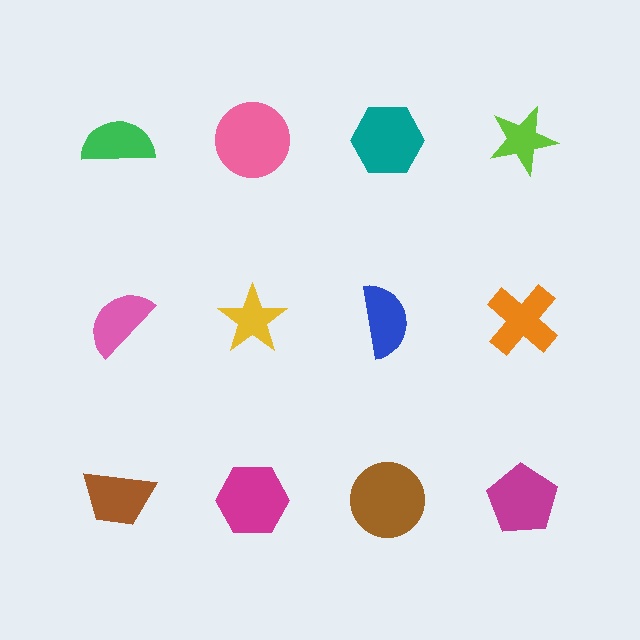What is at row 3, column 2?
A magenta hexagon.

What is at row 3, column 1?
A brown trapezoid.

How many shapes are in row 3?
4 shapes.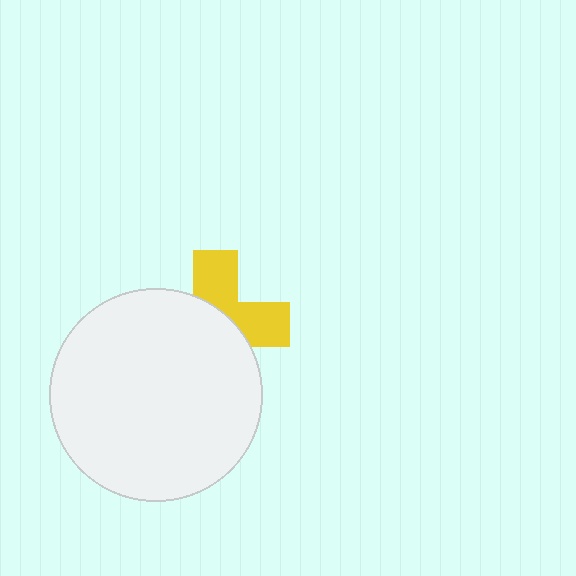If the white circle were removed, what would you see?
You would see the complete yellow cross.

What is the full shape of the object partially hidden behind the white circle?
The partially hidden object is a yellow cross.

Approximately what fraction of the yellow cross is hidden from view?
Roughly 58% of the yellow cross is hidden behind the white circle.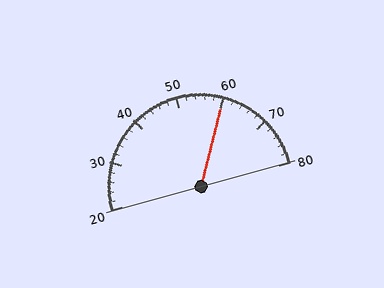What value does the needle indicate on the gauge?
The needle indicates approximately 60.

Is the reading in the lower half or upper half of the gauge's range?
The reading is in the upper half of the range (20 to 80).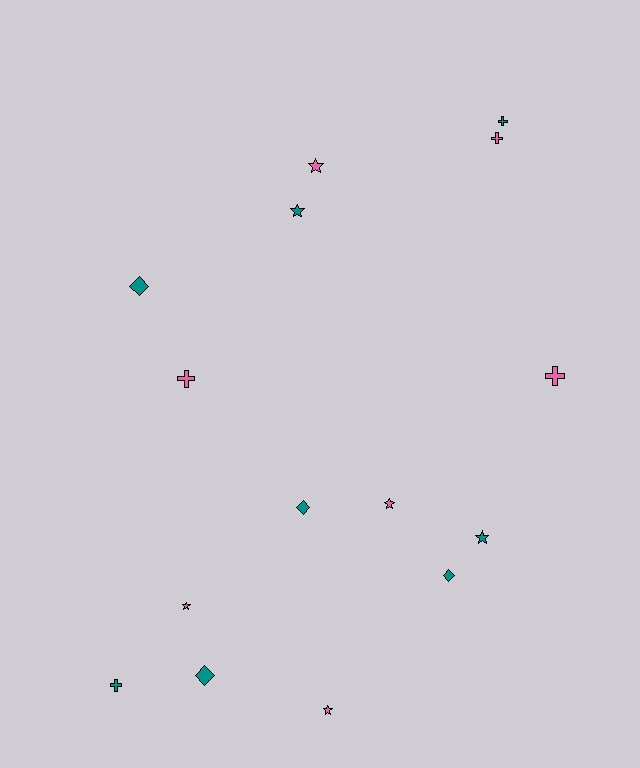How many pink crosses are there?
There are 3 pink crosses.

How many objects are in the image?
There are 15 objects.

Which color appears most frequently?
Teal, with 8 objects.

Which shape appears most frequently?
Star, with 6 objects.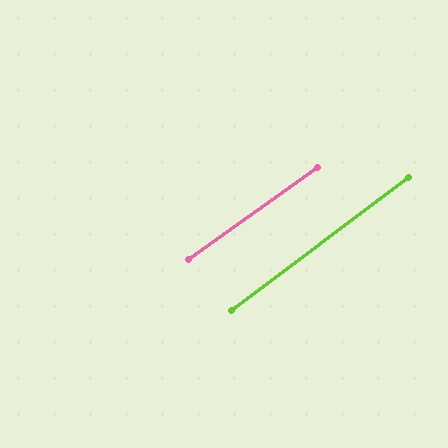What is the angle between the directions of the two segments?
Approximately 2 degrees.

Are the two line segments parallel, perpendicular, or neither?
Parallel — their directions differ by only 1.6°.